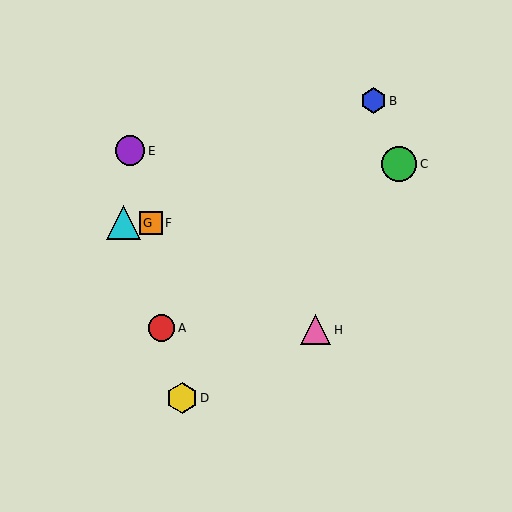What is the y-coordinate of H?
Object H is at y≈330.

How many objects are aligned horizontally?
2 objects (F, G) are aligned horizontally.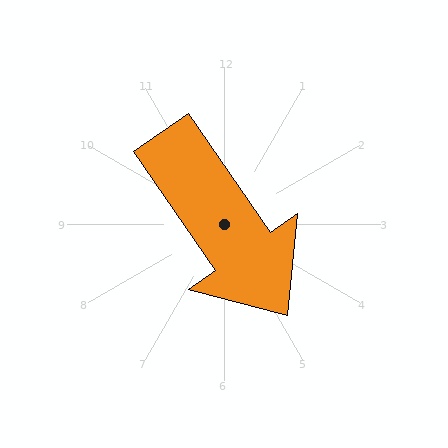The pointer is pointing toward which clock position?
Roughly 5 o'clock.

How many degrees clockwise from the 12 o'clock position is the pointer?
Approximately 145 degrees.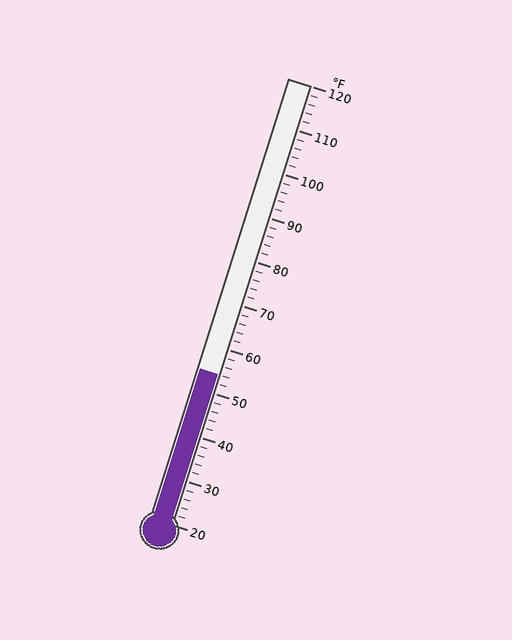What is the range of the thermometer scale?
The thermometer scale ranges from 20°F to 120°F.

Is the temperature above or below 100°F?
The temperature is below 100°F.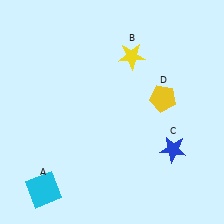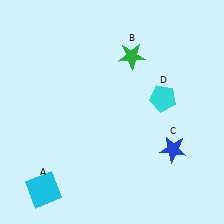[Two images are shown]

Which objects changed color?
B changed from yellow to green. D changed from yellow to cyan.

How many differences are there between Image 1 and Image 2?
There are 2 differences between the two images.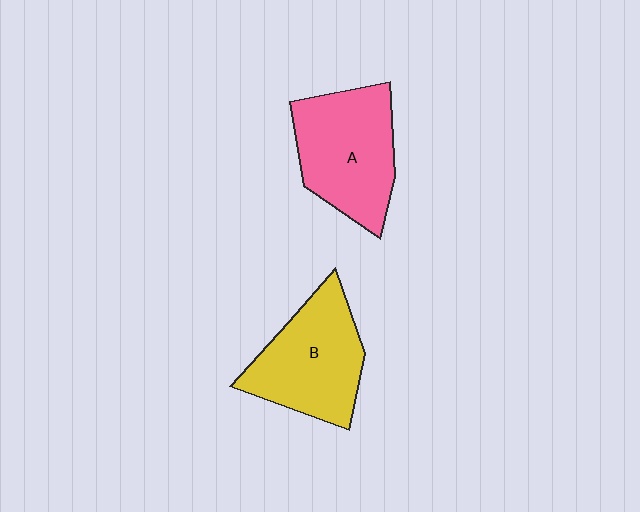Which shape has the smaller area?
Shape B (yellow).